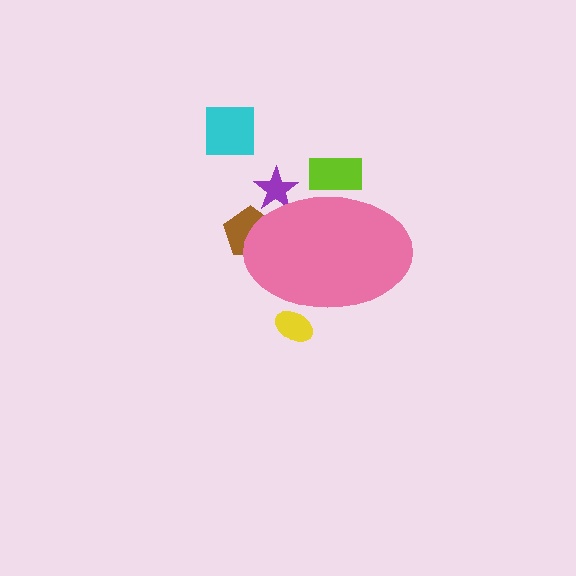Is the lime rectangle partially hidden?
Yes, the lime rectangle is partially hidden behind the pink ellipse.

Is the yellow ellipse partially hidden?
Yes, the yellow ellipse is partially hidden behind the pink ellipse.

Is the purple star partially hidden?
Yes, the purple star is partially hidden behind the pink ellipse.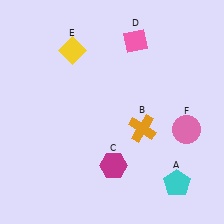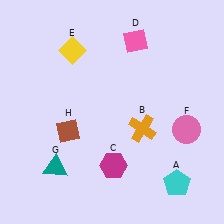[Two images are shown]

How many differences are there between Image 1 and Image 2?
There are 2 differences between the two images.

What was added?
A teal triangle (G), a brown diamond (H) were added in Image 2.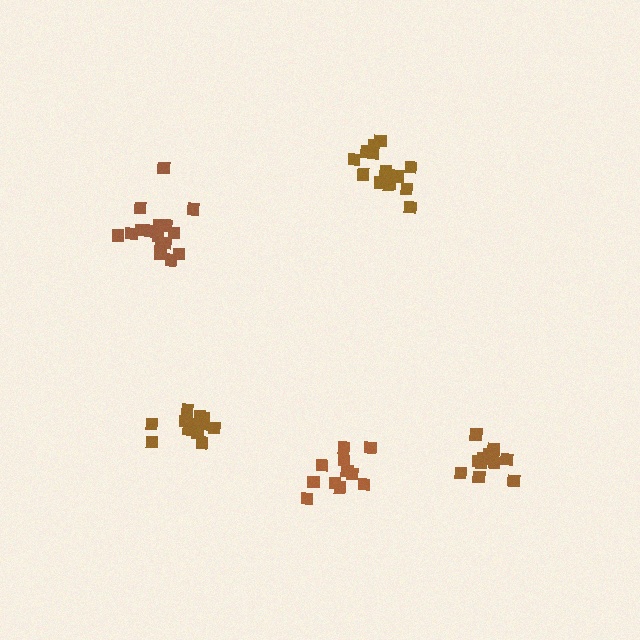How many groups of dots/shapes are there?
There are 5 groups.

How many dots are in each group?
Group 1: 13 dots, Group 2: 15 dots, Group 3: 14 dots, Group 4: 17 dots, Group 5: 12 dots (71 total).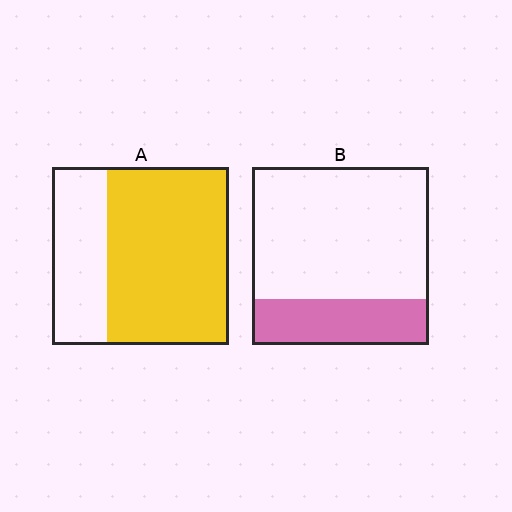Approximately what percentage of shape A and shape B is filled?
A is approximately 70% and B is approximately 25%.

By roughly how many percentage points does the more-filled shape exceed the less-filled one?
By roughly 45 percentage points (A over B).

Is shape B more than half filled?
No.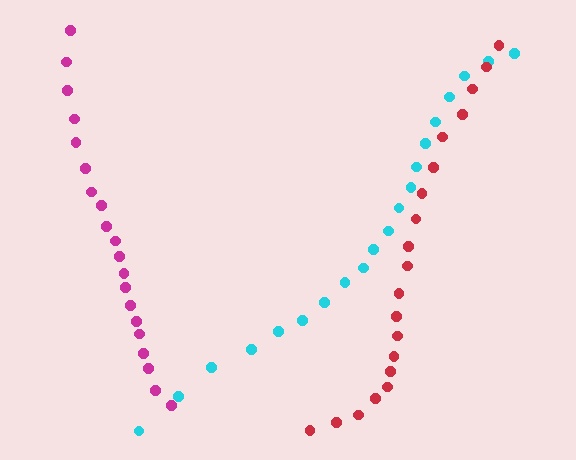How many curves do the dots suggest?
There are 3 distinct paths.